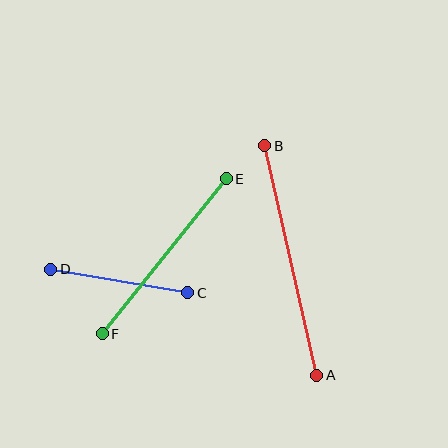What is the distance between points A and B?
The distance is approximately 235 pixels.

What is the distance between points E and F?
The distance is approximately 199 pixels.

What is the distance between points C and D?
The distance is approximately 139 pixels.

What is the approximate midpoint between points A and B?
The midpoint is at approximately (291, 261) pixels.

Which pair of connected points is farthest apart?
Points A and B are farthest apart.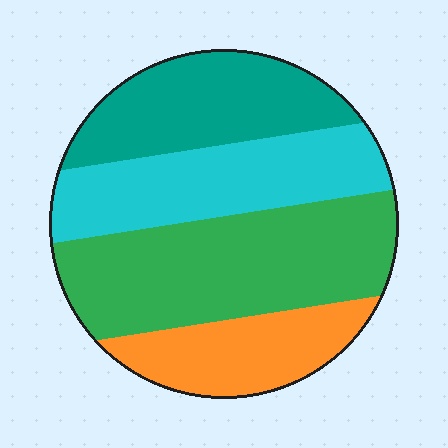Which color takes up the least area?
Orange, at roughly 15%.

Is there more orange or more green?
Green.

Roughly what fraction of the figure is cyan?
Cyan covers 25% of the figure.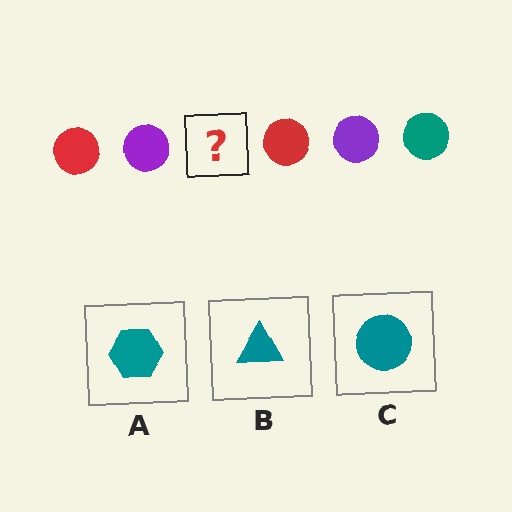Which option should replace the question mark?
Option C.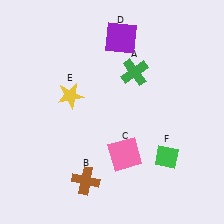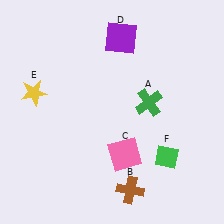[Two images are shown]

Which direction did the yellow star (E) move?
The yellow star (E) moved left.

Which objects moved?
The objects that moved are: the green cross (A), the brown cross (B), the yellow star (E).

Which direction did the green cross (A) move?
The green cross (A) moved down.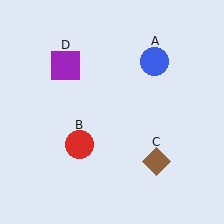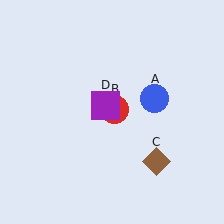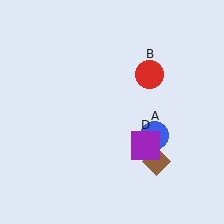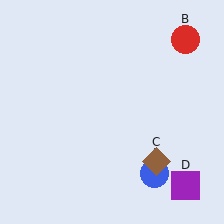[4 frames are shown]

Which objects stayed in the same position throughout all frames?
Brown diamond (object C) remained stationary.